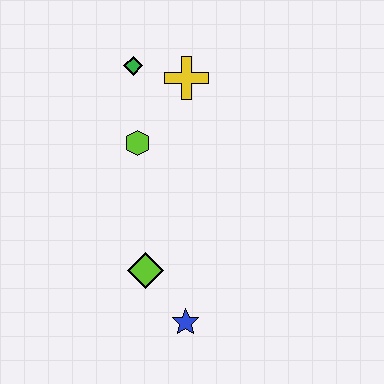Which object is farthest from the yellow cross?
The blue star is farthest from the yellow cross.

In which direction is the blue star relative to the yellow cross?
The blue star is below the yellow cross.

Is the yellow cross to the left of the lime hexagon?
No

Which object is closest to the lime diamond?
The blue star is closest to the lime diamond.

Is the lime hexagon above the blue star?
Yes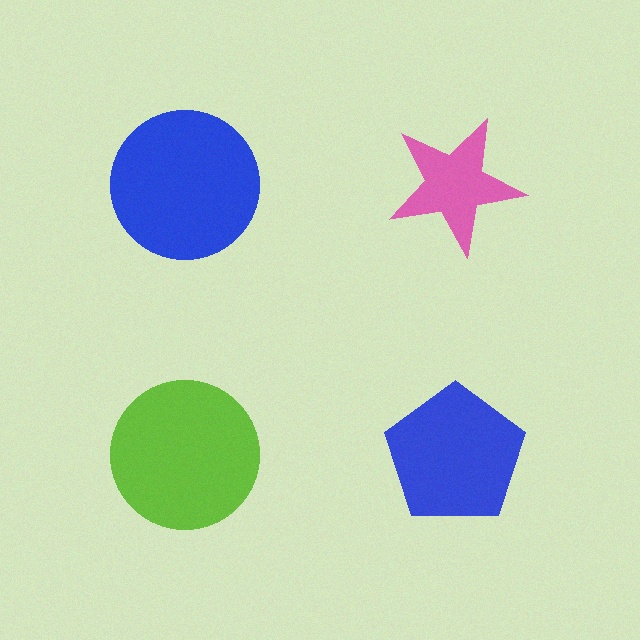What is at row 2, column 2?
A blue pentagon.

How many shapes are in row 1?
2 shapes.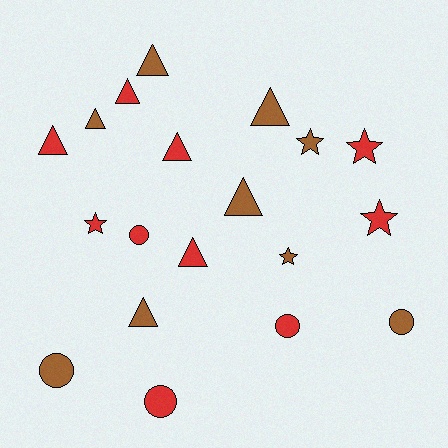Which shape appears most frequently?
Triangle, with 9 objects.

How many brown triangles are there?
There are 5 brown triangles.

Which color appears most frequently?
Red, with 10 objects.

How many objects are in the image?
There are 19 objects.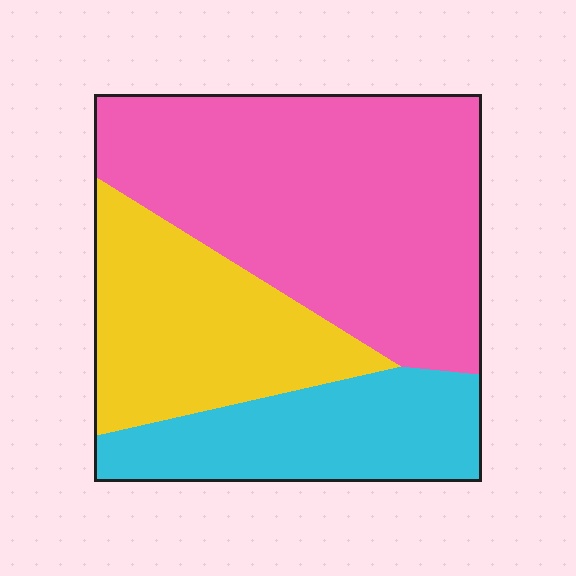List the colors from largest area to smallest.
From largest to smallest: pink, yellow, cyan.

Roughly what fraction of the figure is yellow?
Yellow covers 27% of the figure.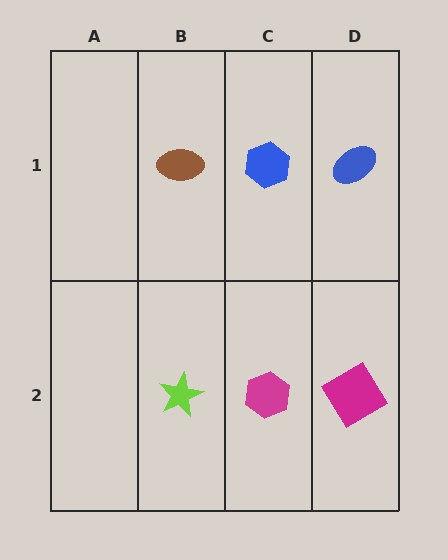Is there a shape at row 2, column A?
No, that cell is empty.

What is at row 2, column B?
A lime star.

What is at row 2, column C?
A magenta hexagon.